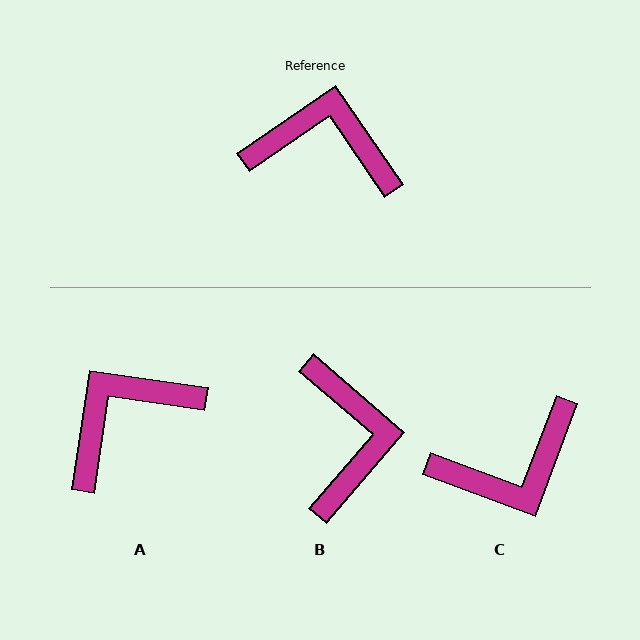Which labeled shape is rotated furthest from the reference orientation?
C, about 145 degrees away.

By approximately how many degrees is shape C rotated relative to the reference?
Approximately 145 degrees clockwise.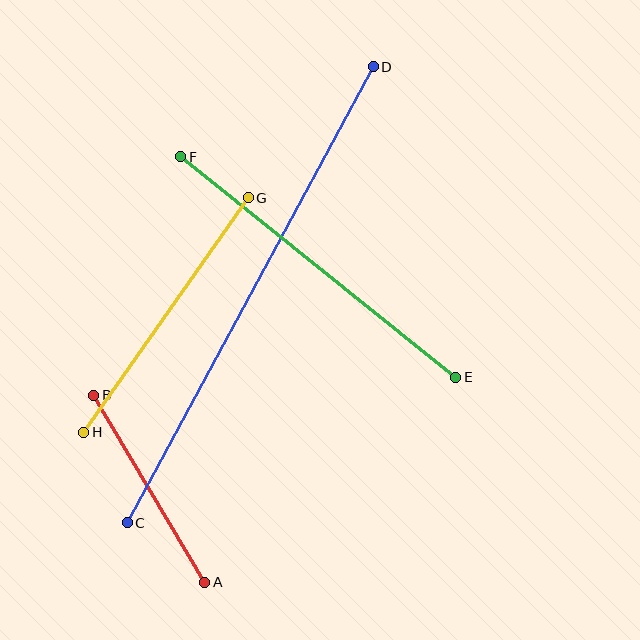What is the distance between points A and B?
The distance is approximately 217 pixels.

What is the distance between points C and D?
The distance is approximately 518 pixels.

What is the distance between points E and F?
The distance is approximately 353 pixels.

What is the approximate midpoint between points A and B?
The midpoint is at approximately (149, 489) pixels.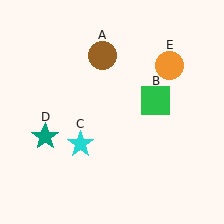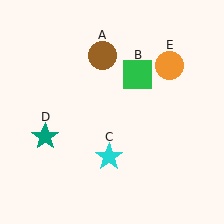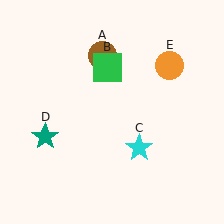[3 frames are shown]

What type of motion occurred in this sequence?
The green square (object B), cyan star (object C) rotated counterclockwise around the center of the scene.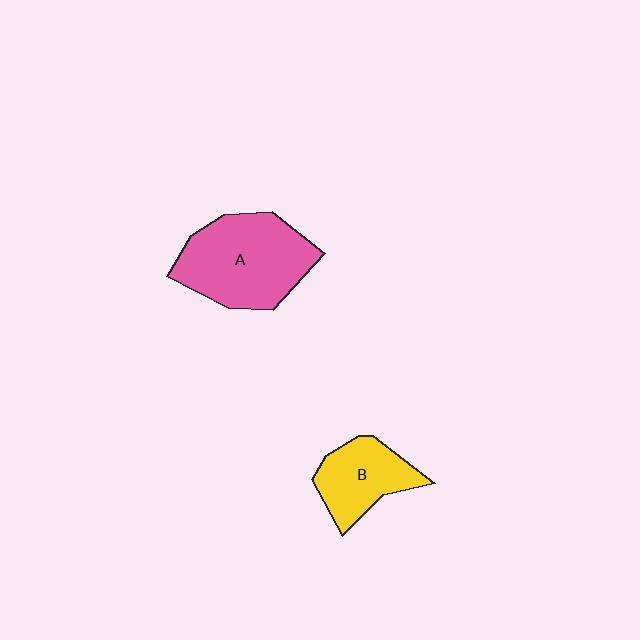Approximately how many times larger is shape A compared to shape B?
Approximately 1.7 times.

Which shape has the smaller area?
Shape B (yellow).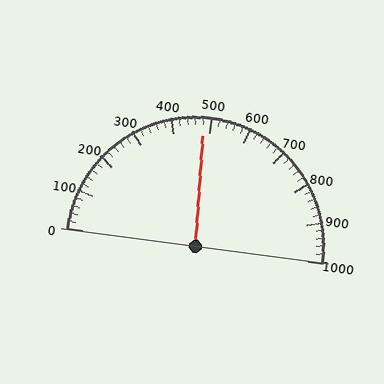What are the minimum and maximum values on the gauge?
The gauge ranges from 0 to 1000.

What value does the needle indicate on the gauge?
The needle indicates approximately 480.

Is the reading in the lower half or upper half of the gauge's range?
The reading is in the lower half of the range (0 to 1000).